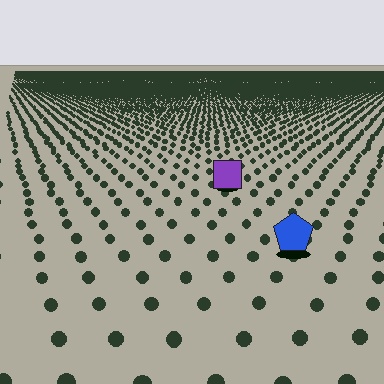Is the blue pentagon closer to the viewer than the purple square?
Yes. The blue pentagon is closer — you can tell from the texture gradient: the ground texture is coarser near it.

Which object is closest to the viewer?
The blue pentagon is closest. The texture marks near it are larger and more spread out.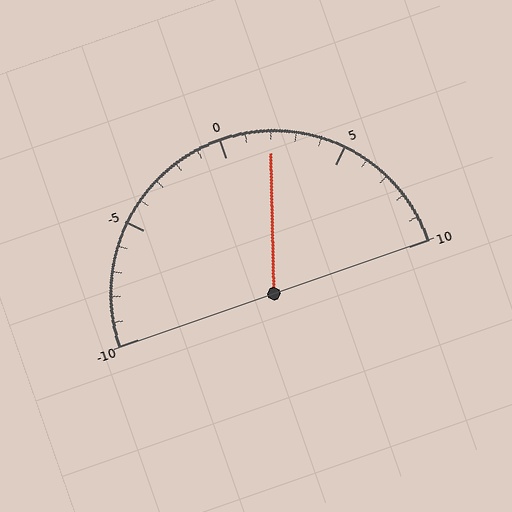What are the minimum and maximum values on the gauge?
The gauge ranges from -10 to 10.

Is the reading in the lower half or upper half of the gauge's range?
The reading is in the upper half of the range (-10 to 10).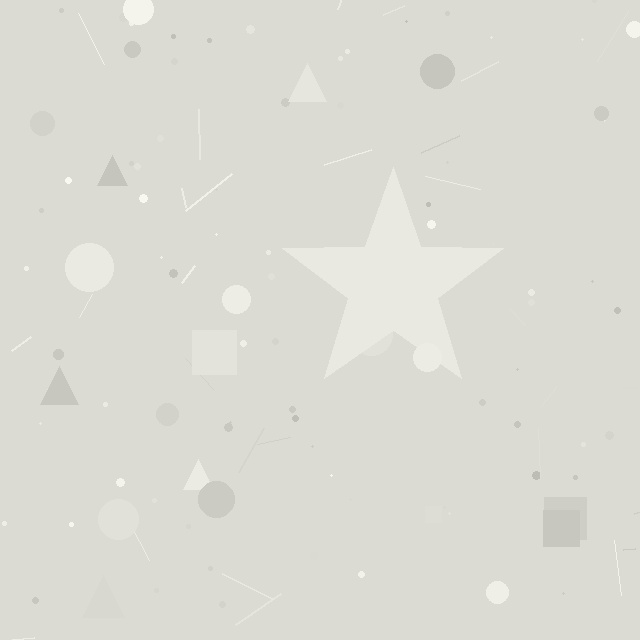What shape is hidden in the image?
A star is hidden in the image.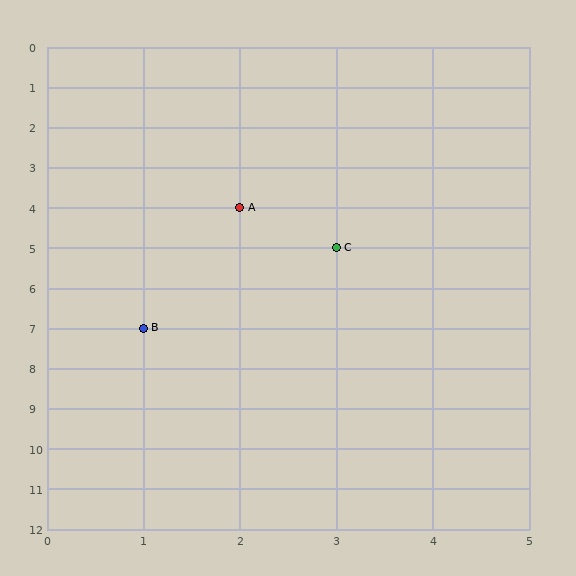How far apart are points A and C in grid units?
Points A and C are 1 column and 1 row apart (about 1.4 grid units diagonally).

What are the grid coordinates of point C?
Point C is at grid coordinates (3, 5).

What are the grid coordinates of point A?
Point A is at grid coordinates (2, 4).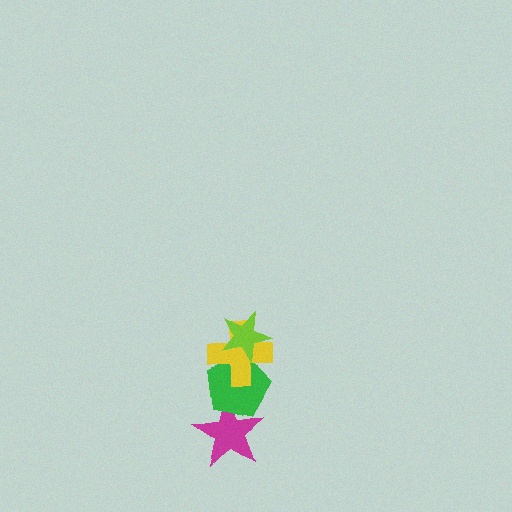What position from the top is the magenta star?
The magenta star is 4th from the top.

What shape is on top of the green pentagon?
The yellow cross is on top of the green pentagon.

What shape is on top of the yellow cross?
The lime star is on top of the yellow cross.